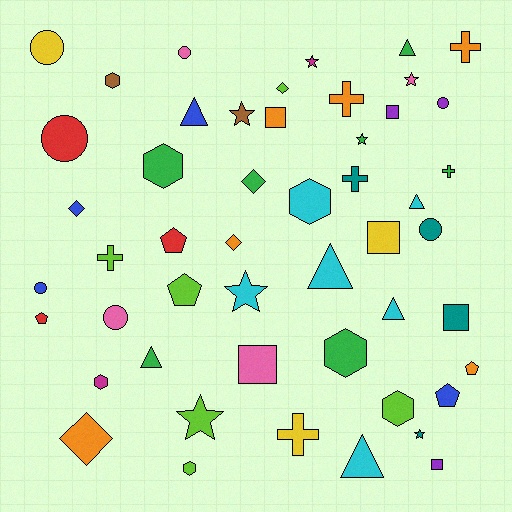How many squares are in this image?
There are 6 squares.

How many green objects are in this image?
There are 7 green objects.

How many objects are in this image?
There are 50 objects.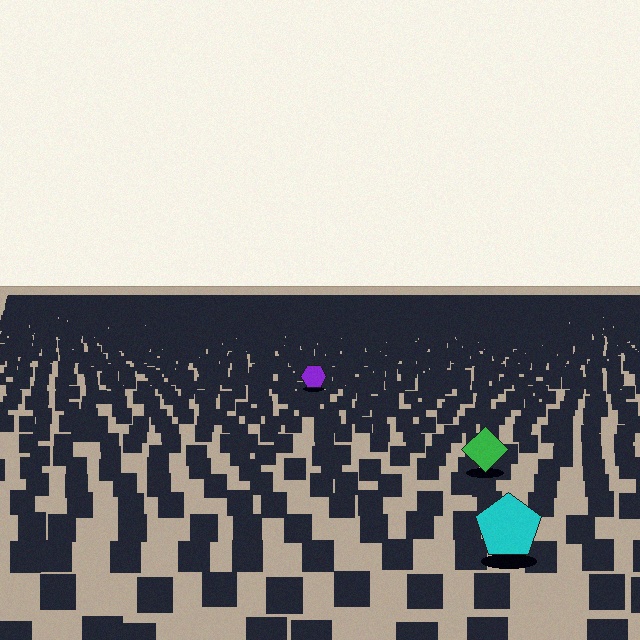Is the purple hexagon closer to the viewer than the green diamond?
No. The green diamond is closer — you can tell from the texture gradient: the ground texture is coarser near it.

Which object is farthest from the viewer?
The purple hexagon is farthest from the viewer. It appears smaller and the ground texture around it is denser.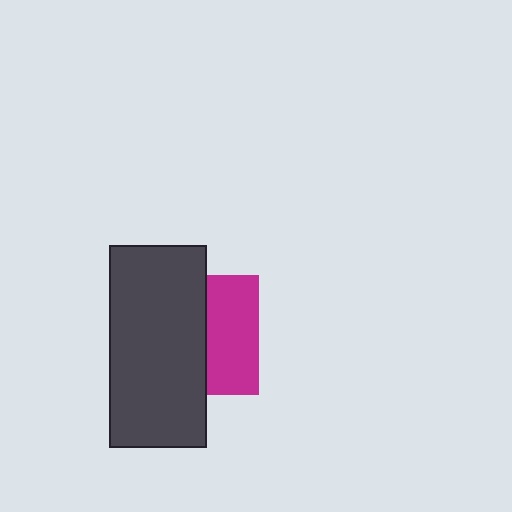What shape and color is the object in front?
The object in front is a dark gray rectangle.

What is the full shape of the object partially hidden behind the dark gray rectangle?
The partially hidden object is a magenta square.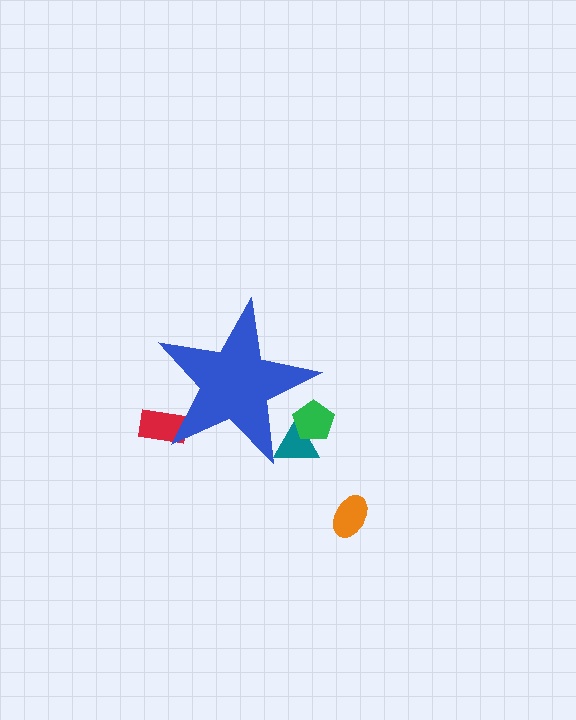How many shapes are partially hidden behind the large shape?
3 shapes are partially hidden.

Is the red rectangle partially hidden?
Yes, the red rectangle is partially hidden behind the blue star.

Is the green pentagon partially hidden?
Yes, the green pentagon is partially hidden behind the blue star.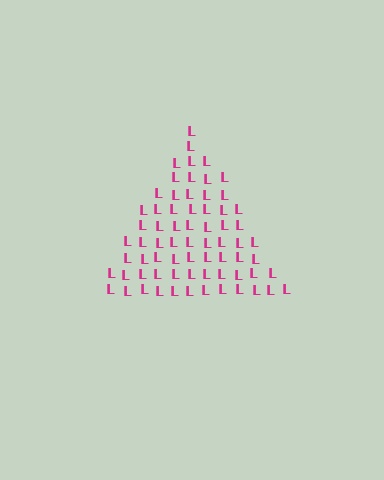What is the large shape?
The large shape is a triangle.